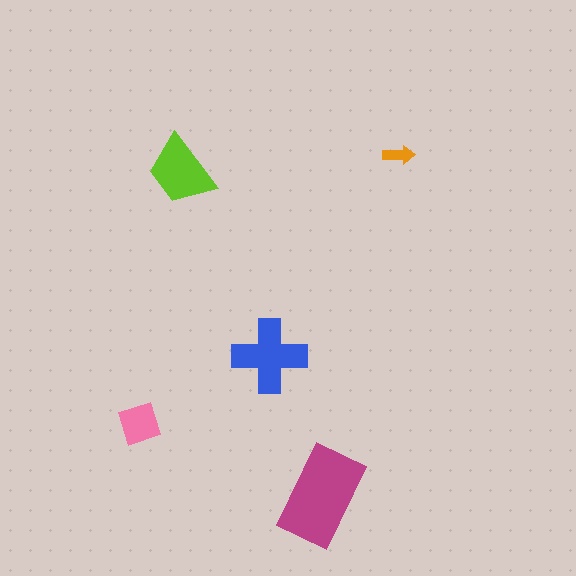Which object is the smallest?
The orange arrow.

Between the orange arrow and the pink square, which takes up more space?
The pink square.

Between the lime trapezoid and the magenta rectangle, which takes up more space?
The magenta rectangle.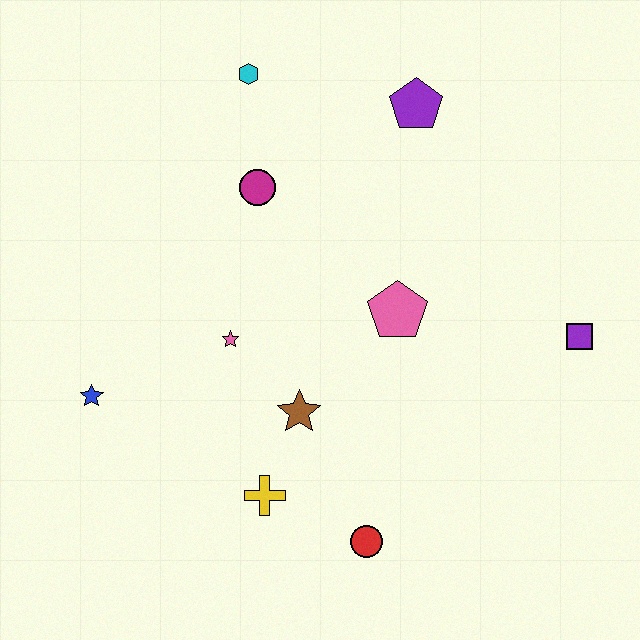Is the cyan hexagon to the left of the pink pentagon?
Yes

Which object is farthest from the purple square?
The blue star is farthest from the purple square.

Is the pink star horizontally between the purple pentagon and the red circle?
No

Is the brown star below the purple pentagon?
Yes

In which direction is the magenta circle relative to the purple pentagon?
The magenta circle is to the left of the purple pentagon.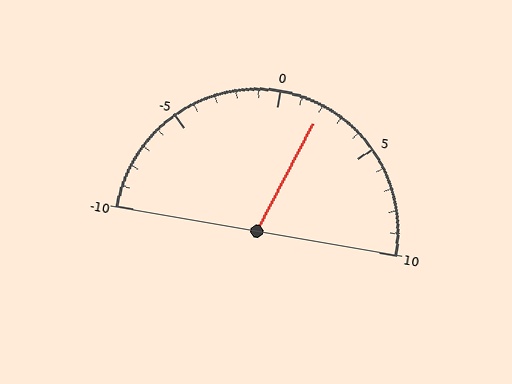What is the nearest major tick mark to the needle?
The nearest major tick mark is 0.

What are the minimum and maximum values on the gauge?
The gauge ranges from -10 to 10.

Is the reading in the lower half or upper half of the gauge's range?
The reading is in the upper half of the range (-10 to 10).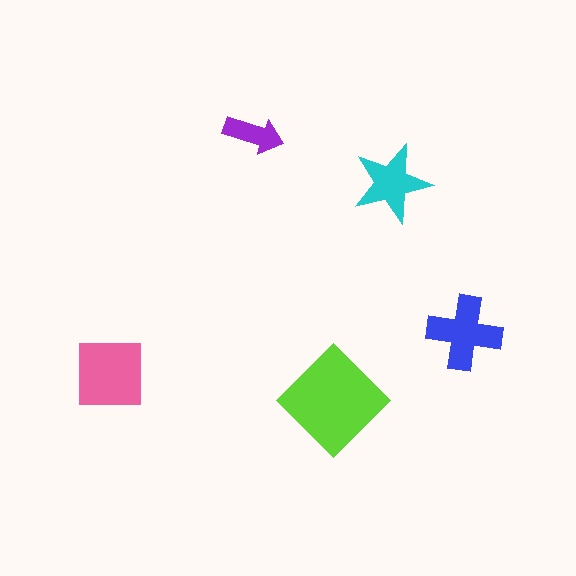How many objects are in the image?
There are 5 objects in the image.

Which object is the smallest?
The purple arrow.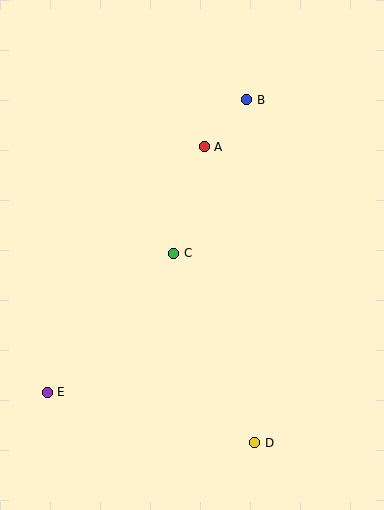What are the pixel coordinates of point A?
Point A is at (204, 147).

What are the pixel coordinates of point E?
Point E is at (47, 392).